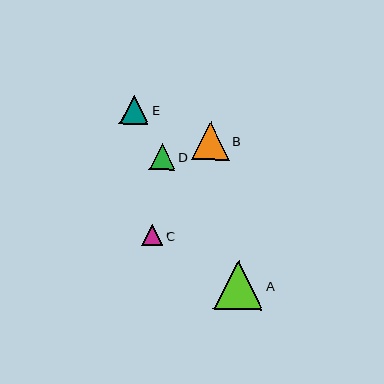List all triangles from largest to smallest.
From largest to smallest: A, B, E, D, C.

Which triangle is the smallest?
Triangle C is the smallest with a size of approximately 22 pixels.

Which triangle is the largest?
Triangle A is the largest with a size of approximately 49 pixels.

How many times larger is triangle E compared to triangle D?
Triangle E is approximately 1.1 times the size of triangle D.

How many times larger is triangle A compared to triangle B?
Triangle A is approximately 1.3 times the size of triangle B.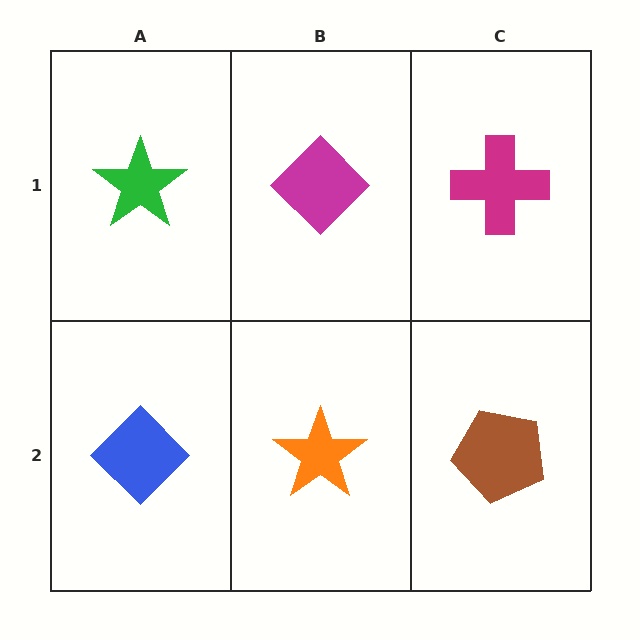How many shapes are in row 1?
3 shapes.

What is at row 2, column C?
A brown pentagon.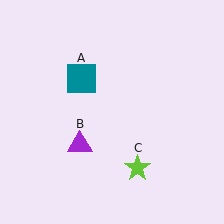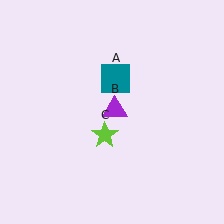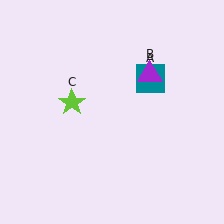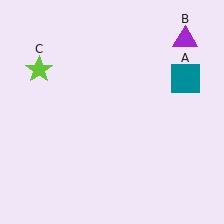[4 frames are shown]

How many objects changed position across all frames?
3 objects changed position: teal square (object A), purple triangle (object B), lime star (object C).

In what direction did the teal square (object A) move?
The teal square (object A) moved right.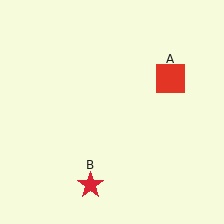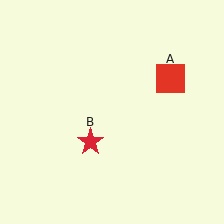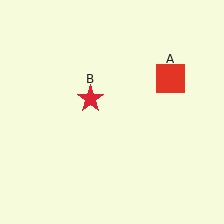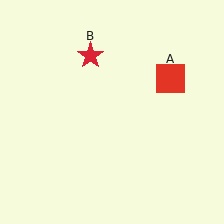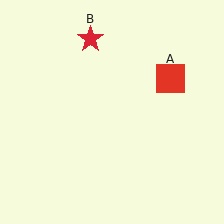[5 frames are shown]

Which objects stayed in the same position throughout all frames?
Red square (object A) remained stationary.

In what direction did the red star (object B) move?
The red star (object B) moved up.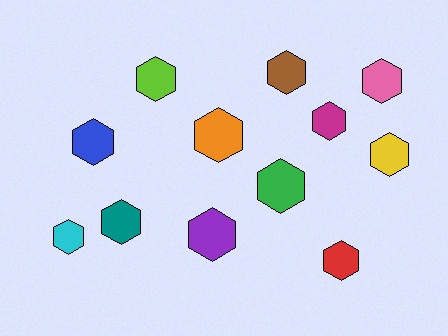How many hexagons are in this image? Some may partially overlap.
There are 12 hexagons.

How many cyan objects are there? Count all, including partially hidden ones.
There is 1 cyan object.